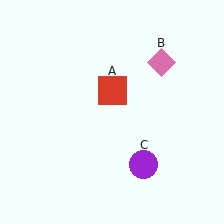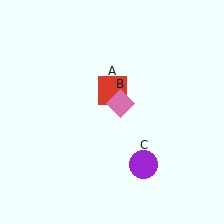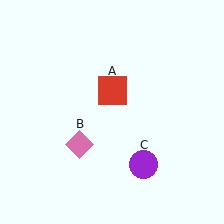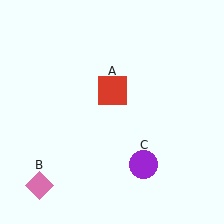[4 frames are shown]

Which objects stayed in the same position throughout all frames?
Red square (object A) and purple circle (object C) remained stationary.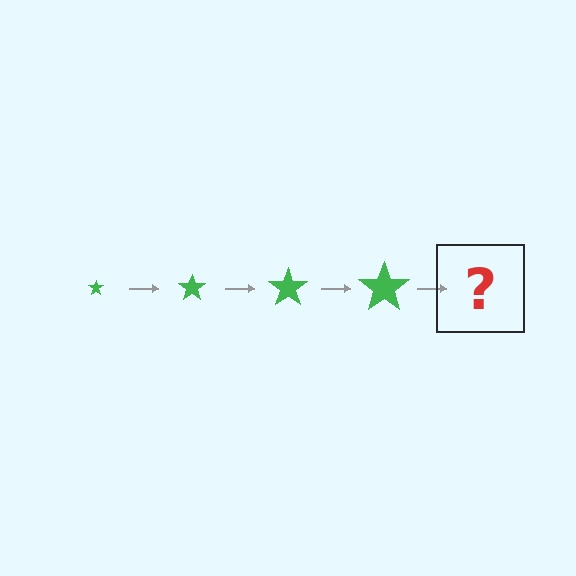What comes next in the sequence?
The next element should be a green star, larger than the previous one.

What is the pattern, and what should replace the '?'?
The pattern is that the star gets progressively larger each step. The '?' should be a green star, larger than the previous one.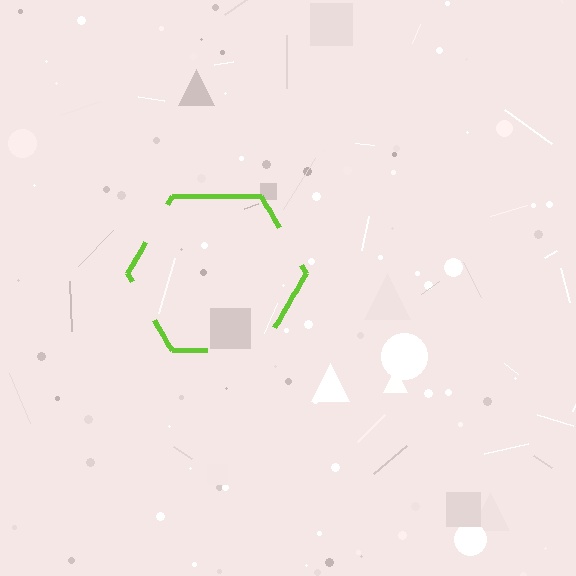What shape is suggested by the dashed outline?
The dashed outline suggests a hexagon.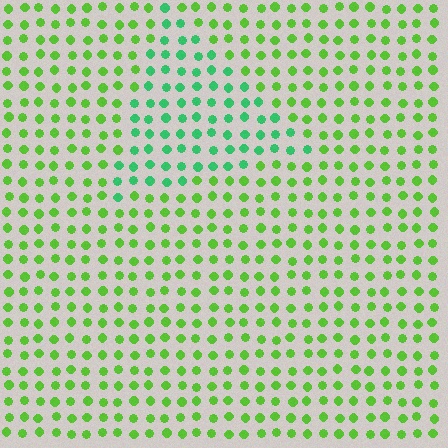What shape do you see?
I see a triangle.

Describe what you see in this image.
The image is filled with small lime elements in a uniform arrangement. A triangle-shaped region is visible where the elements are tinted to a slightly different hue, forming a subtle color boundary.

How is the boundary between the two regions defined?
The boundary is defined purely by a slight shift in hue (about 39 degrees). Spacing, size, and orientation are identical on both sides.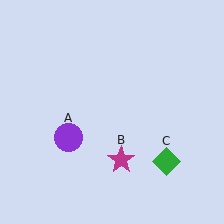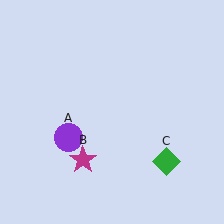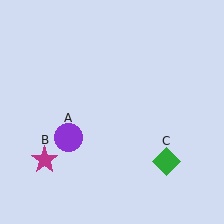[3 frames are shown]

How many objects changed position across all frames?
1 object changed position: magenta star (object B).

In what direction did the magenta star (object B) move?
The magenta star (object B) moved left.